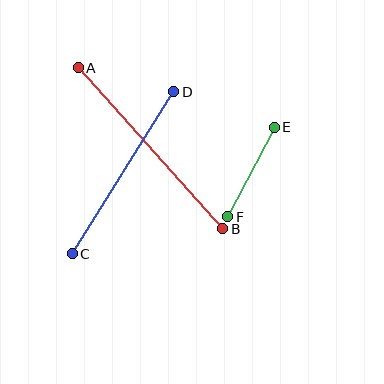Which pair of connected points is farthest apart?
Points A and B are farthest apart.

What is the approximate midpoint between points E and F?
The midpoint is at approximately (251, 172) pixels.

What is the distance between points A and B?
The distance is approximately 217 pixels.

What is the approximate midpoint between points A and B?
The midpoint is at approximately (151, 148) pixels.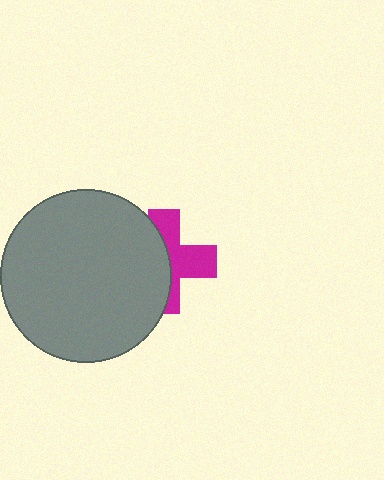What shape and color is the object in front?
The object in front is a gray circle.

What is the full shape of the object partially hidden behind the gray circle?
The partially hidden object is a magenta cross.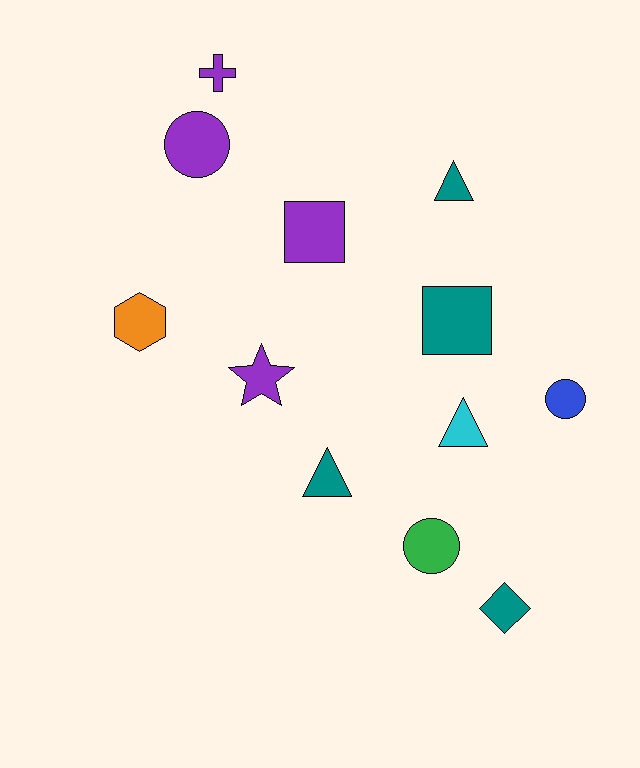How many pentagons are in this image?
There are no pentagons.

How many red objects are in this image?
There are no red objects.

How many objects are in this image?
There are 12 objects.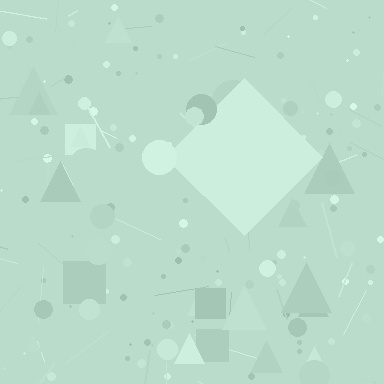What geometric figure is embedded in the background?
A diamond is embedded in the background.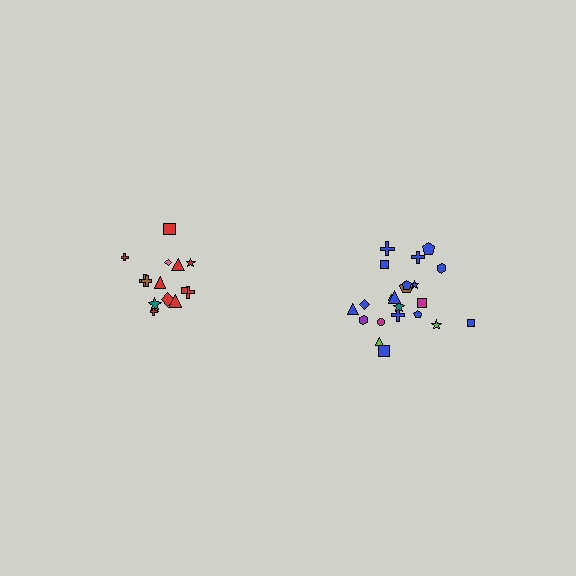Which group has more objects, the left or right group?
The right group.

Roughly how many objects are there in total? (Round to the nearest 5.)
Roughly 35 objects in total.